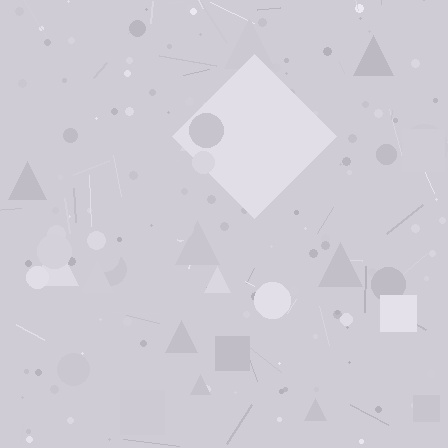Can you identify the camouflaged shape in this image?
The camouflaged shape is a diamond.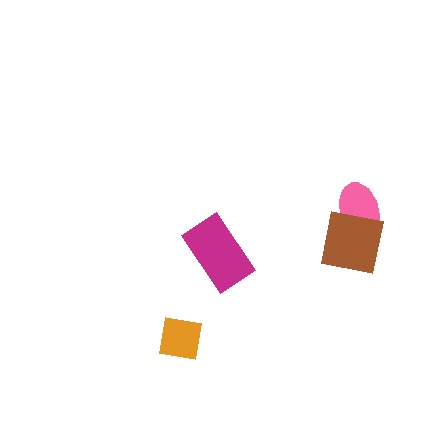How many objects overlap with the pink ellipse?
1 object overlaps with the pink ellipse.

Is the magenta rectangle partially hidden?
No, no other shape covers it.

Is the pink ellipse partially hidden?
Yes, it is partially covered by another shape.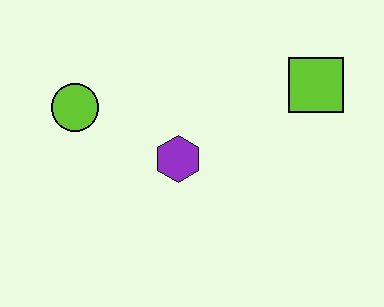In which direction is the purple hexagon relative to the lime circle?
The purple hexagon is to the right of the lime circle.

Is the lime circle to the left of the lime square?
Yes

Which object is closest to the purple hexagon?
The lime circle is closest to the purple hexagon.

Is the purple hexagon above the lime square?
No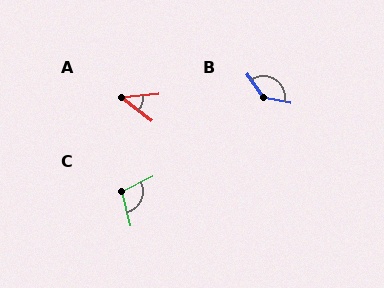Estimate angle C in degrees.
Approximately 101 degrees.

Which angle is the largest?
B, at approximately 137 degrees.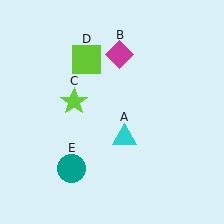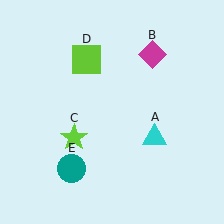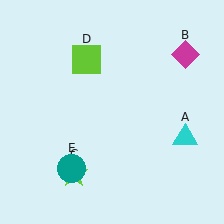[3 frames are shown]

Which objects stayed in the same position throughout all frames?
Lime square (object D) and teal circle (object E) remained stationary.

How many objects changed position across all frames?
3 objects changed position: cyan triangle (object A), magenta diamond (object B), lime star (object C).